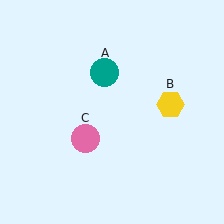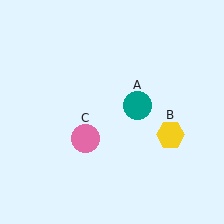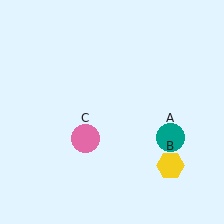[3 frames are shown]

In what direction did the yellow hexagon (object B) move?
The yellow hexagon (object B) moved down.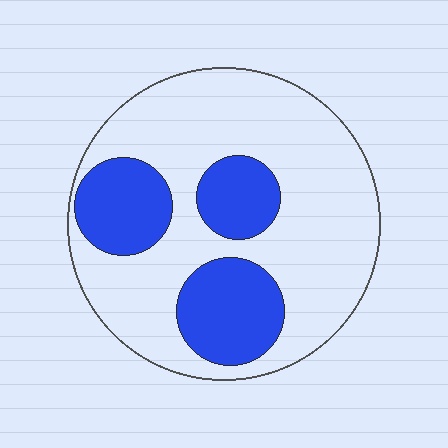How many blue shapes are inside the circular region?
3.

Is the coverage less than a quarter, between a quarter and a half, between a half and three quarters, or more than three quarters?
Between a quarter and a half.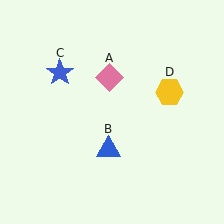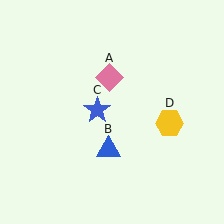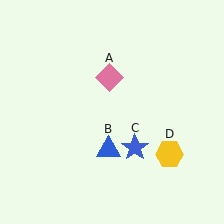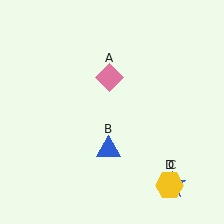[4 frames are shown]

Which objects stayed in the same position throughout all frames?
Pink diamond (object A) and blue triangle (object B) remained stationary.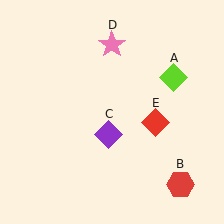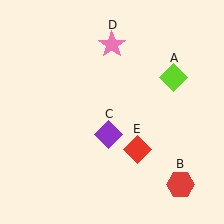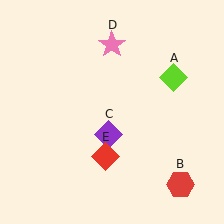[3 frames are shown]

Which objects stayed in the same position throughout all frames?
Lime diamond (object A) and red hexagon (object B) and purple diamond (object C) and pink star (object D) remained stationary.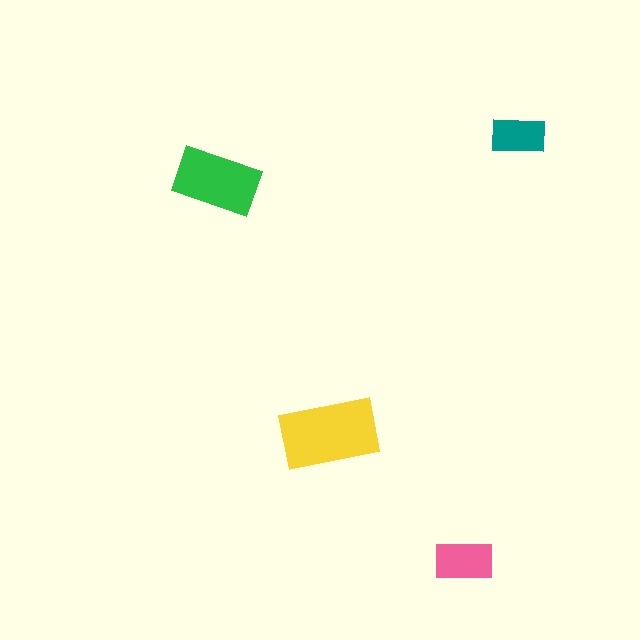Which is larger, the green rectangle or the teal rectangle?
The green one.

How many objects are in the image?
There are 4 objects in the image.